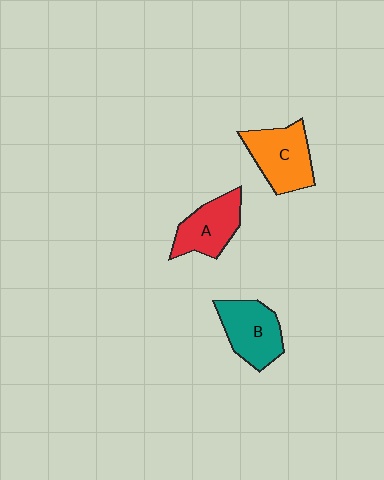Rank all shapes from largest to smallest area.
From largest to smallest: C (orange), B (teal), A (red).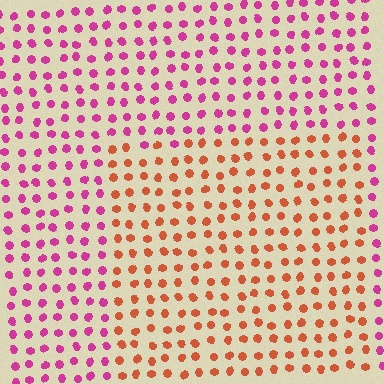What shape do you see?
I see a rectangle.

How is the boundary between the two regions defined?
The boundary is defined purely by a slight shift in hue (about 52 degrees). Spacing, size, and orientation are identical on both sides.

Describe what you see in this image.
The image is filled with small magenta elements in a uniform arrangement. A rectangle-shaped region is visible where the elements are tinted to a slightly different hue, forming a subtle color boundary.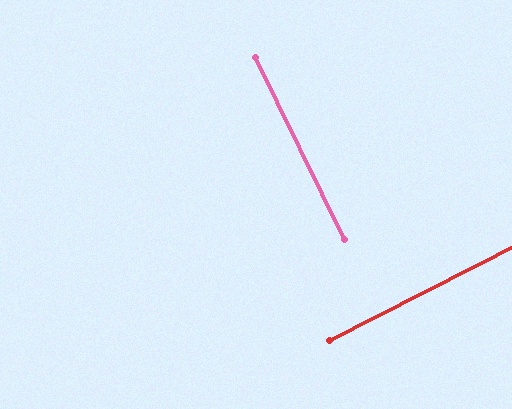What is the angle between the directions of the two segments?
Approximately 89 degrees.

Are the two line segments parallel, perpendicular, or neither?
Perpendicular — they meet at approximately 89°.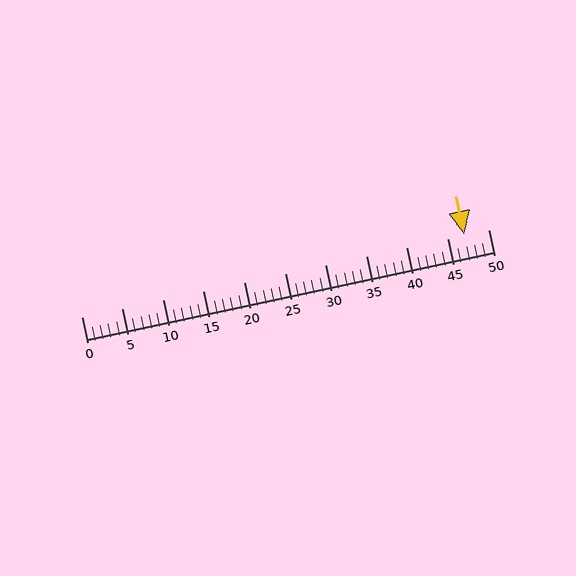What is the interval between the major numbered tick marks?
The major tick marks are spaced 5 units apart.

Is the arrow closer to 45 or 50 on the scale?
The arrow is closer to 45.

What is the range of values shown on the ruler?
The ruler shows values from 0 to 50.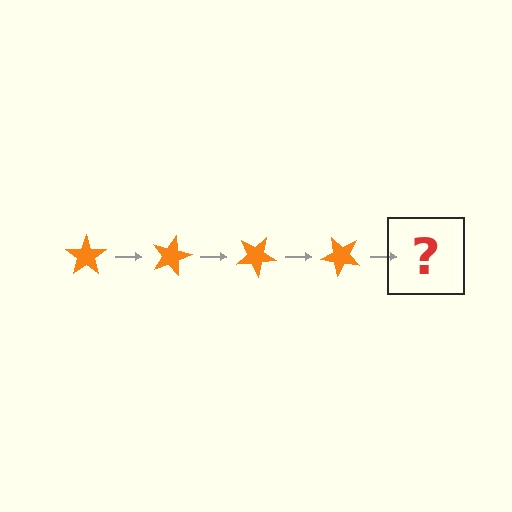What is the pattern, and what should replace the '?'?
The pattern is that the star rotates 15 degrees each step. The '?' should be an orange star rotated 60 degrees.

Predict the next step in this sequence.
The next step is an orange star rotated 60 degrees.